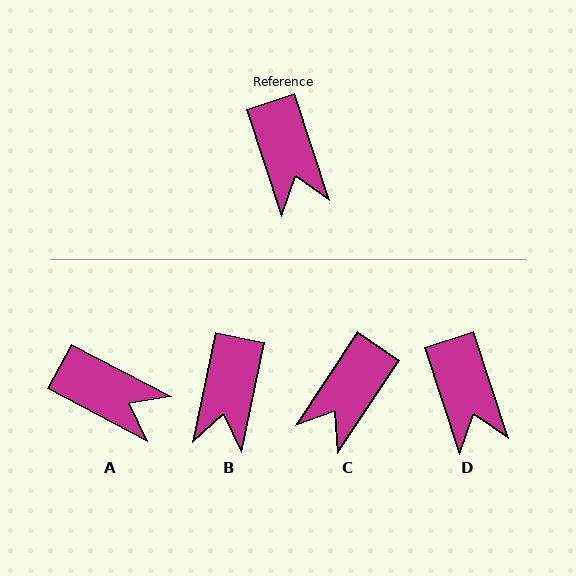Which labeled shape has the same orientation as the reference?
D.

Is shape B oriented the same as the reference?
No, it is off by about 30 degrees.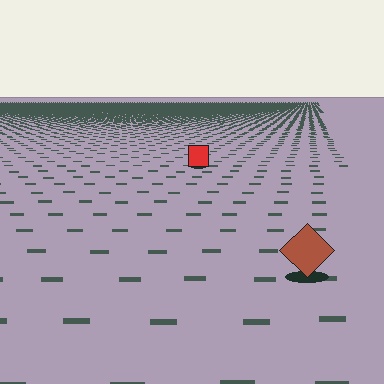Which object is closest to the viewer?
The brown diamond is closest. The texture marks near it are larger and more spread out.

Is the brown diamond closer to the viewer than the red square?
Yes. The brown diamond is closer — you can tell from the texture gradient: the ground texture is coarser near it.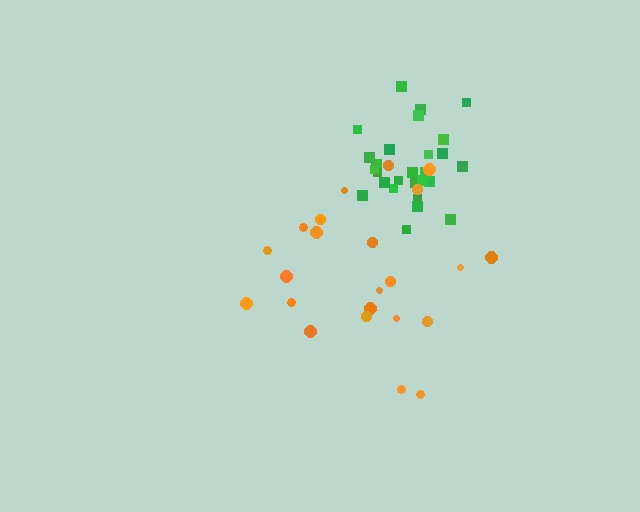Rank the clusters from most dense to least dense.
green, orange.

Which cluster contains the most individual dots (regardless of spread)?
Green (29).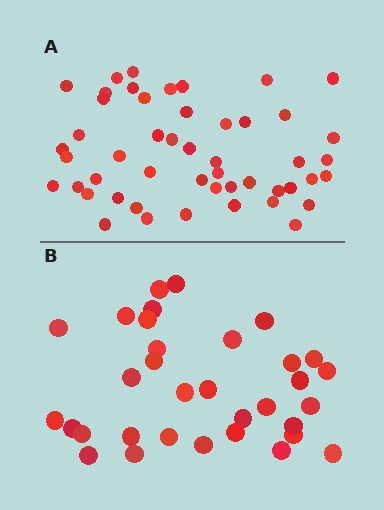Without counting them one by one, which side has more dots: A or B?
Region A (the top region) has more dots.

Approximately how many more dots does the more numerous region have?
Region A has approximately 15 more dots than region B.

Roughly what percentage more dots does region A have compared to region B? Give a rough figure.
About 50% more.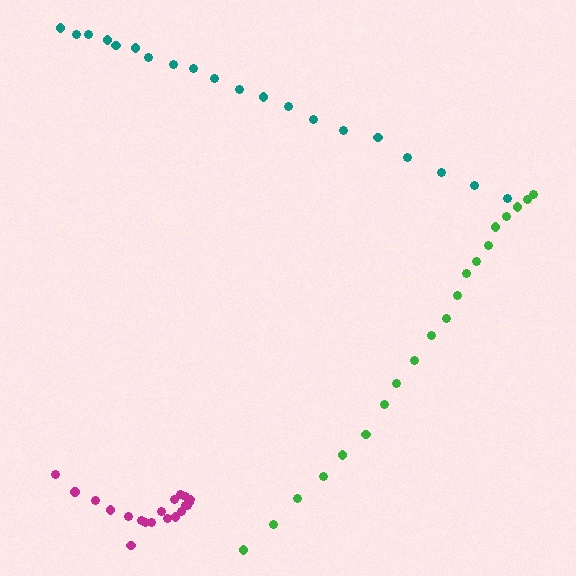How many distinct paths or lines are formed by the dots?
There are 3 distinct paths.